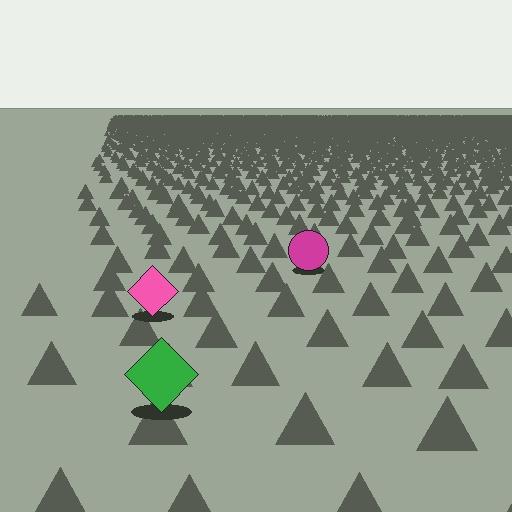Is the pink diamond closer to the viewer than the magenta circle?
Yes. The pink diamond is closer — you can tell from the texture gradient: the ground texture is coarser near it.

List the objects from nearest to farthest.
From nearest to farthest: the green diamond, the pink diamond, the magenta circle.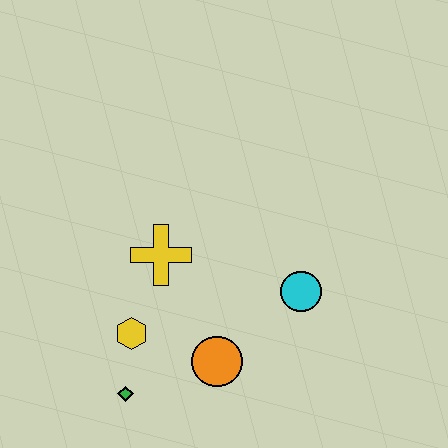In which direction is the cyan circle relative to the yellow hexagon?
The cyan circle is to the right of the yellow hexagon.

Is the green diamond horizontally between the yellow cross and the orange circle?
No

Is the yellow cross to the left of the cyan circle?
Yes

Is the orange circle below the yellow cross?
Yes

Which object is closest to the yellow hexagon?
The green diamond is closest to the yellow hexagon.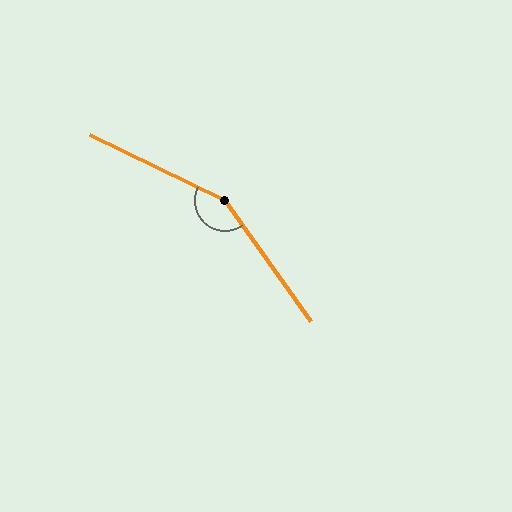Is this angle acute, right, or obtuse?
It is obtuse.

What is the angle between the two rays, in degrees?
Approximately 151 degrees.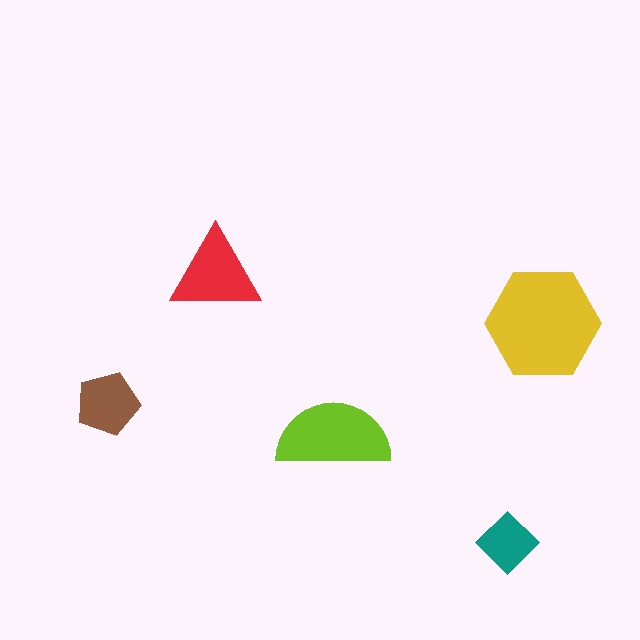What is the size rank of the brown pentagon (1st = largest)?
4th.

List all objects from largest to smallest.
The yellow hexagon, the lime semicircle, the red triangle, the brown pentagon, the teal diamond.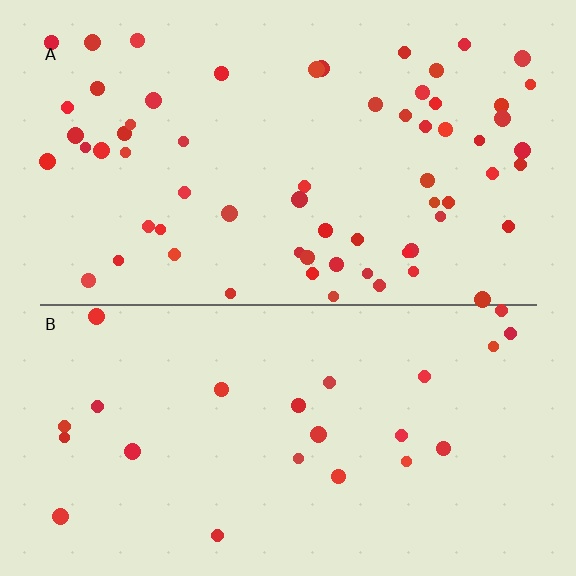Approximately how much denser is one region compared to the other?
Approximately 2.7× — region A over region B.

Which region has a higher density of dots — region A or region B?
A (the top).